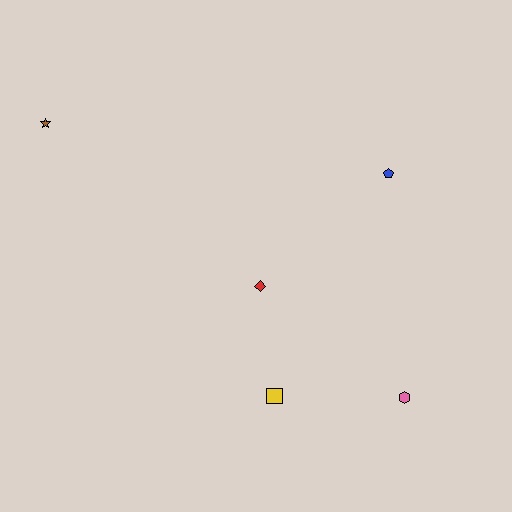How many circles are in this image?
There are no circles.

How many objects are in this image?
There are 5 objects.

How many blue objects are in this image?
There is 1 blue object.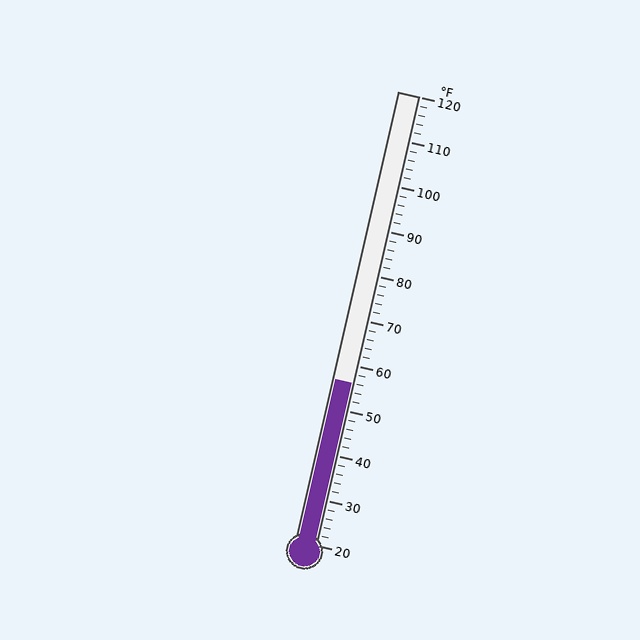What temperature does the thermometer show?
The thermometer shows approximately 56°F.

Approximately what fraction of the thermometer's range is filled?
The thermometer is filled to approximately 35% of its range.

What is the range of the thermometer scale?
The thermometer scale ranges from 20°F to 120°F.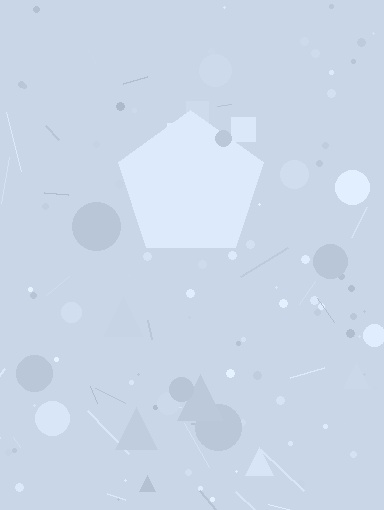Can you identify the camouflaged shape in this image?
The camouflaged shape is a pentagon.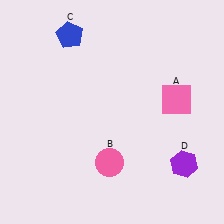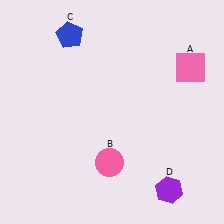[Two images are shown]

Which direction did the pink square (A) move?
The pink square (A) moved up.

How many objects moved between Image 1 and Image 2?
2 objects moved between the two images.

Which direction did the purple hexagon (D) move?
The purple hexagon (D) moved down.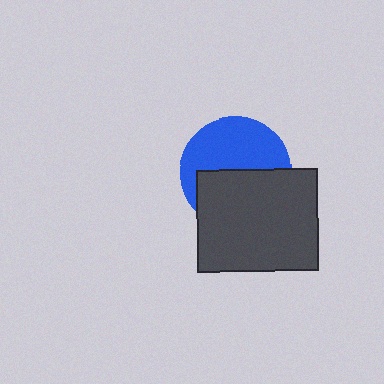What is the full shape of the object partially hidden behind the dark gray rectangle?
The partially hidden object is a blue circle.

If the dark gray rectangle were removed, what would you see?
You would see the complete blue circle.